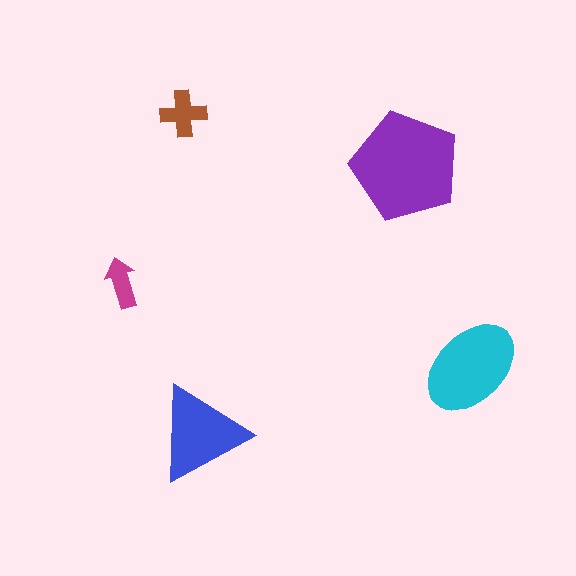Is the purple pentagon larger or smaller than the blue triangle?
Larger.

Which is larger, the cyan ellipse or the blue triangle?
The cyan ellipse.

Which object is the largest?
The purple pentagon.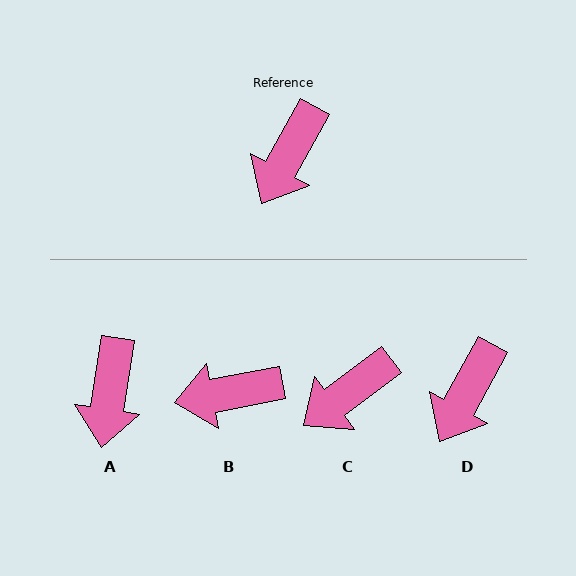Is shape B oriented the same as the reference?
No, it is off by about 50 degrees.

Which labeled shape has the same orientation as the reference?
D.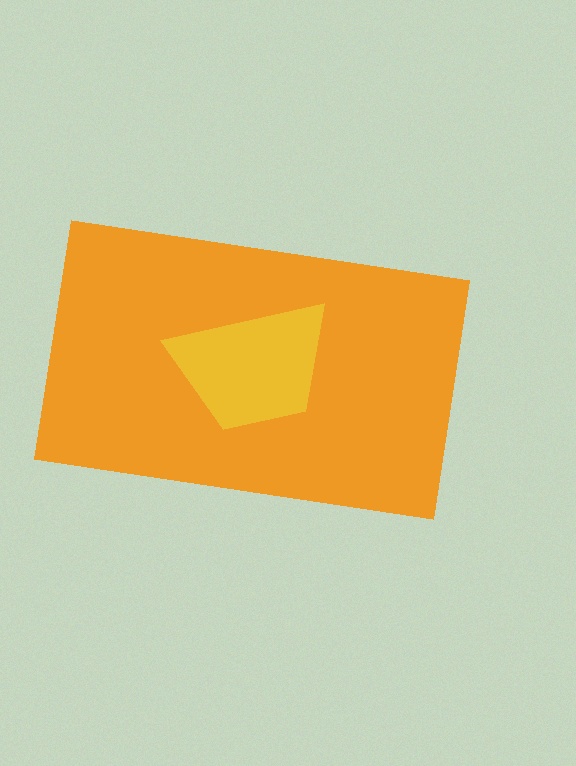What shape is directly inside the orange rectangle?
The yellow trapezoid.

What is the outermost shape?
The orange rectangle.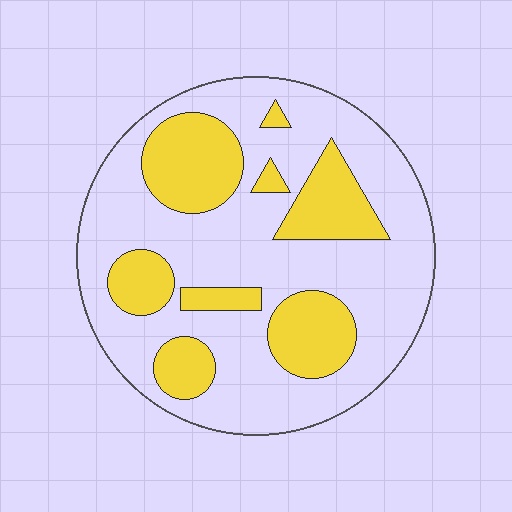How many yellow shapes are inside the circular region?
8.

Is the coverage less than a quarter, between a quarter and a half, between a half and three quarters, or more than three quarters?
Between a quarter and a half.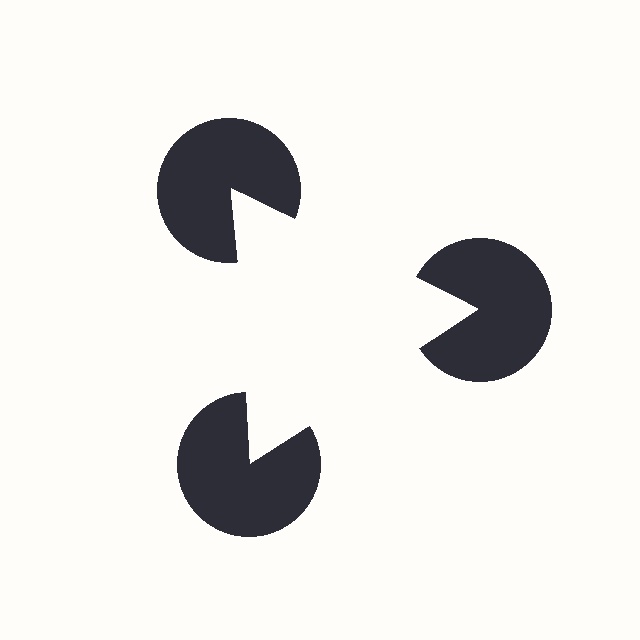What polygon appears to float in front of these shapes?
An illusory triangle — its edges are inferred from the aligned wedge cuts in the pac-man discs, not physically drawn.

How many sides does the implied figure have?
3 sides.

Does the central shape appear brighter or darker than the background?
It typically appears slightly brighter than the background, even though no actual brightness change is drawn.